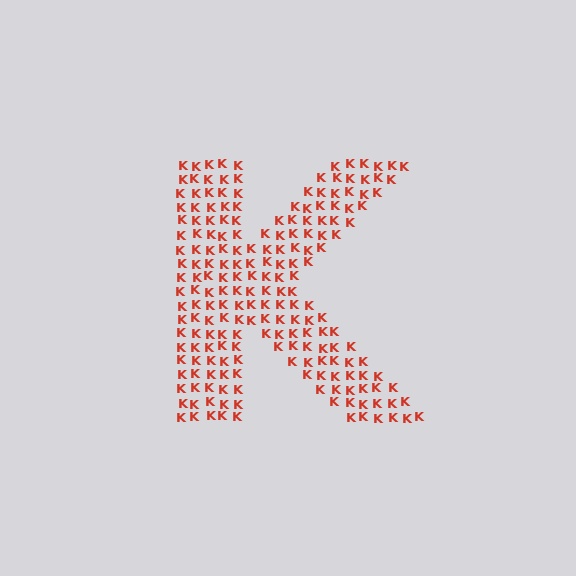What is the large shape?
The large shape is the letter K.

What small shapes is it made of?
It is made of small letter K's.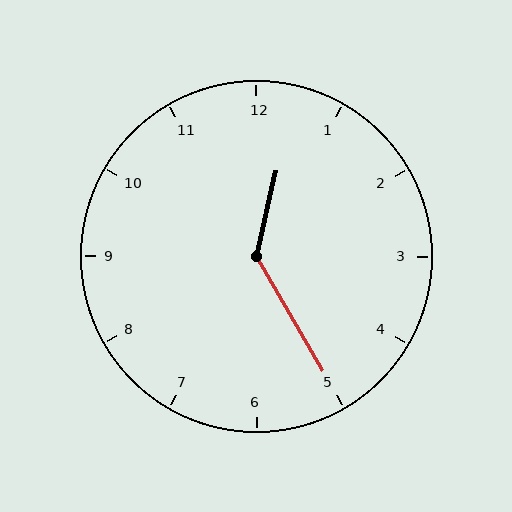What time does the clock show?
12:25.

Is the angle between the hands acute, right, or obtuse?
It is obtuse.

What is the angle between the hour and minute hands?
Approximately 138 degrees.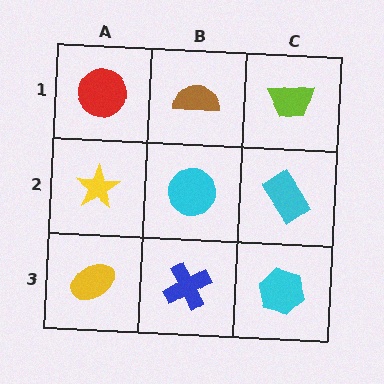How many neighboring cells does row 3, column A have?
2.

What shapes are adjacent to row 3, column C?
A cyan rectangle (row 2, column C), a blue cross (row 3, column B).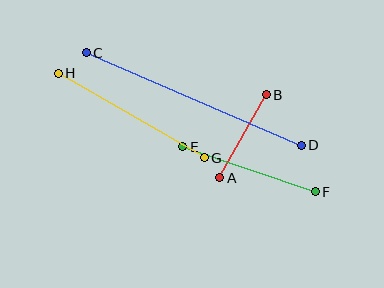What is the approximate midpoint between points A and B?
The midpoint is at approximately (243, 136) pixels.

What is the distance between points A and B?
The distance is approximately 95 pixels.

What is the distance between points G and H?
The distance is approximately 169 pixels.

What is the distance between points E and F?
The distance is approximately 140 pixels.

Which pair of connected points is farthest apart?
Points C and D are farthest apart.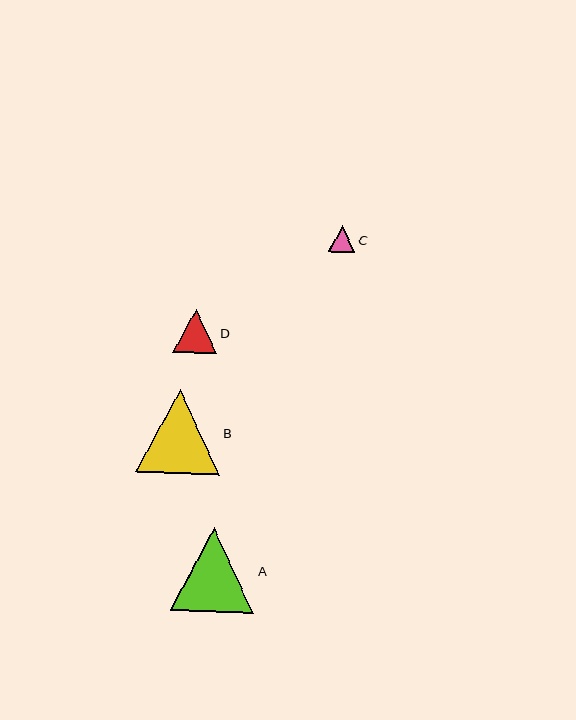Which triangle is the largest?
Triangle A is the largest with a size of approximately 84 pixels.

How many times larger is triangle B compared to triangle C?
Triangle B is approximately 3.2 times the size of triangle C.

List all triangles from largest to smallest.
From largest to smallest: A, B, D, C.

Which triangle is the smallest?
Triangle C is the smallest with a size of approximately 26 pixels.